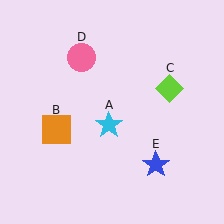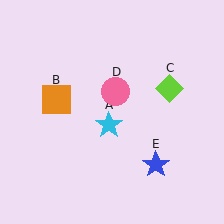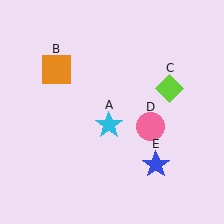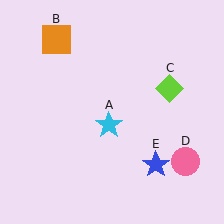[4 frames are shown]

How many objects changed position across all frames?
2 objects changed position: orange square (object B), pink circle (object D).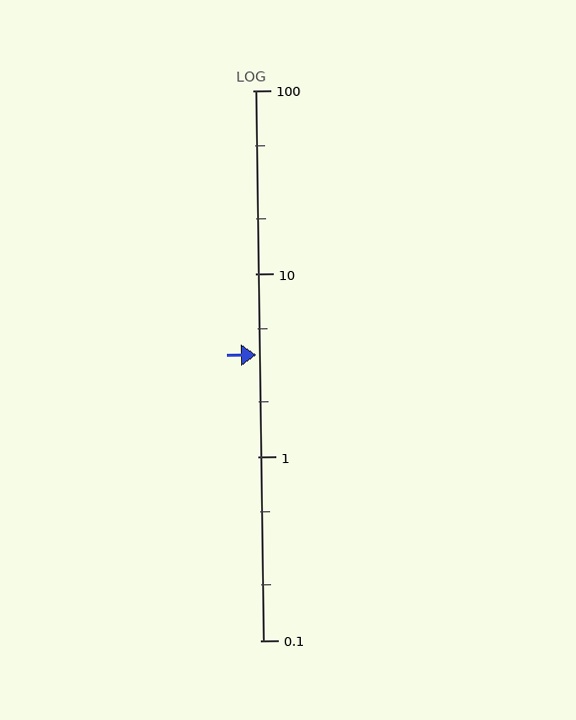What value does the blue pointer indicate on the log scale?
The pointer indicates approximately 3.6.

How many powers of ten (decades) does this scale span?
The scale spans 3 decades, from 0.1 to 100.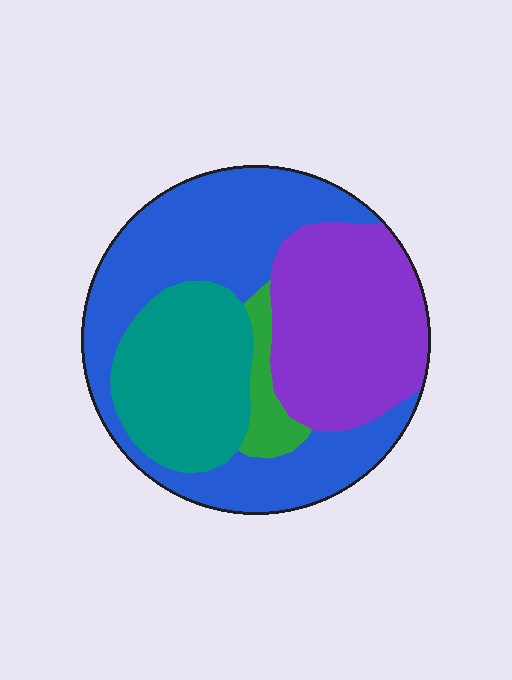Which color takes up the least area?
Green, at roughly 5%.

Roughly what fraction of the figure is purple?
Purple takes up between a sixth and a third of the figure.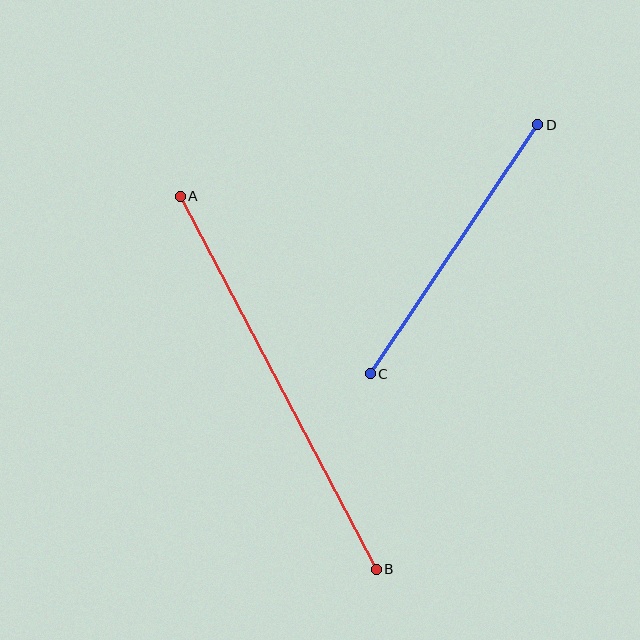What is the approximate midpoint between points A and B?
The midpoint is at approximately (278, 383) pixels.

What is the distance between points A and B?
The distance is approximately 421 pixels.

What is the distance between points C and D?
The distance is approximately 300 pixels.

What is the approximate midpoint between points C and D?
The midpoint is at approximately (454, 249) pixels.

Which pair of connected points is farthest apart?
Points A and B are farthest apart.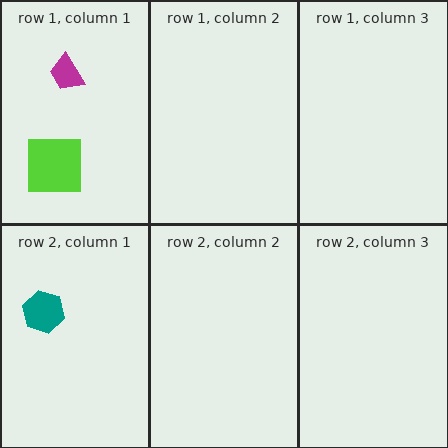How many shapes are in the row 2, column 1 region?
1.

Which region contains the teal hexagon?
The row 2, column 1 region.